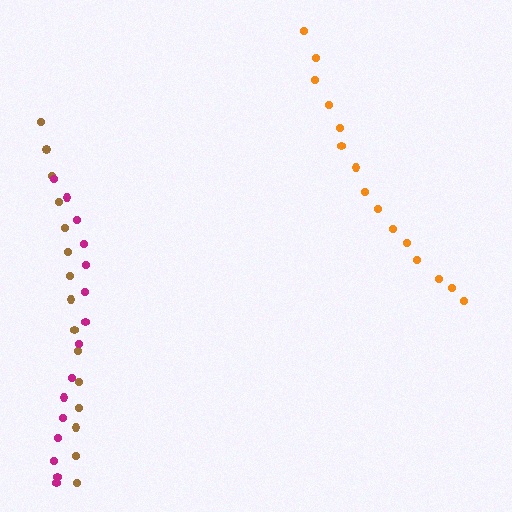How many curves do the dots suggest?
There are 3 distinct paths.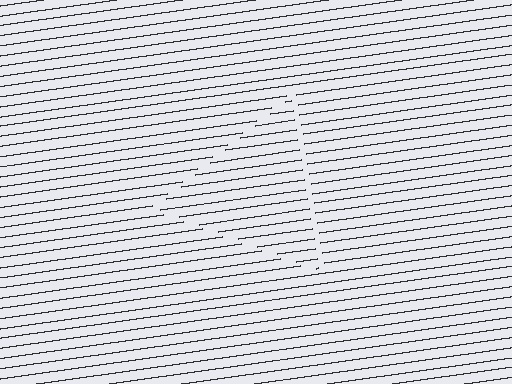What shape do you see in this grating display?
An illusory triangle. The interior of the shape contains the same grating, shifted by half a period — the contour is defined by the phase discontinuity where line-ends from the inner and outer gratings abut.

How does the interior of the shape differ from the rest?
The interior of the shape contains the same grating, shifted by half a period — the contour is defined by the phase discontinuity where line-ends from the inner and outer gratings abut.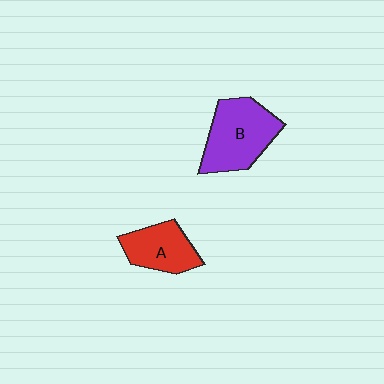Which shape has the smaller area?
Shape A (red).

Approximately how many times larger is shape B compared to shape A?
Approximately 1.4 times.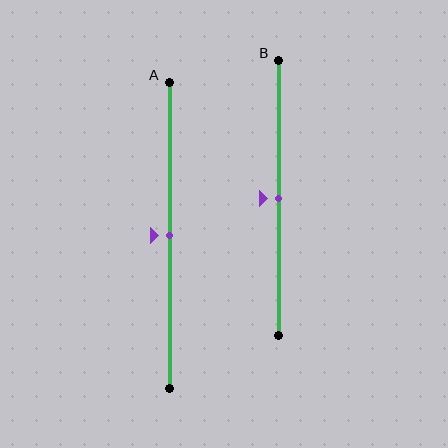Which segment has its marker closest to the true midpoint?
Segment A has its marker closest to the true midpoint.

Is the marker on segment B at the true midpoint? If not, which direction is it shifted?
Yes, the marker on segment B is at the true midpoint.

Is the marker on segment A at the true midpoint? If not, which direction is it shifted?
Yes, the marker on segment A is at the true midpoint.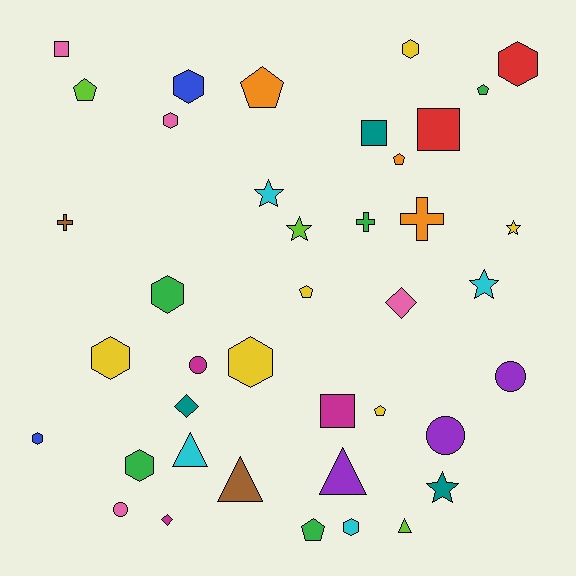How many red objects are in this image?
There are 2 red objects.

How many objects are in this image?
There are 40 objects.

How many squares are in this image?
There are 4 squares.